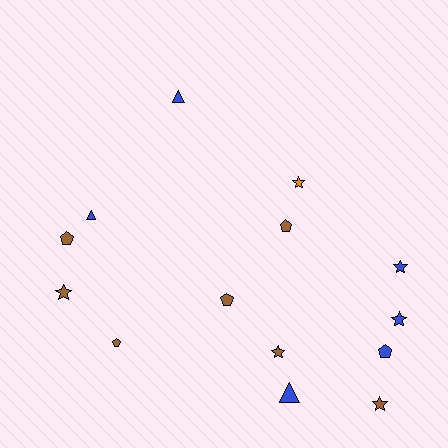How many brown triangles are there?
There are no brown triangles.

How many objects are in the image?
There are 14 objects.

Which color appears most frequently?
Brown, with 7 objects.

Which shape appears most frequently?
Star, with 6 objects.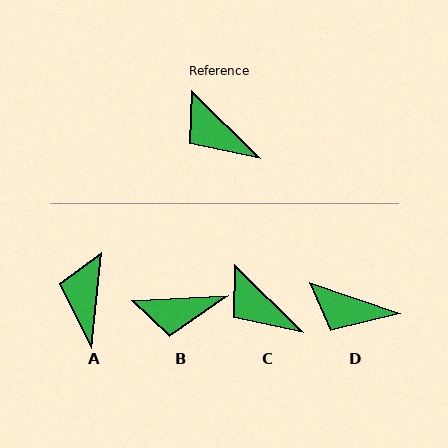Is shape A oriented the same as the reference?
No, it is off by about 52 degrees.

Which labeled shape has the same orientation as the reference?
C.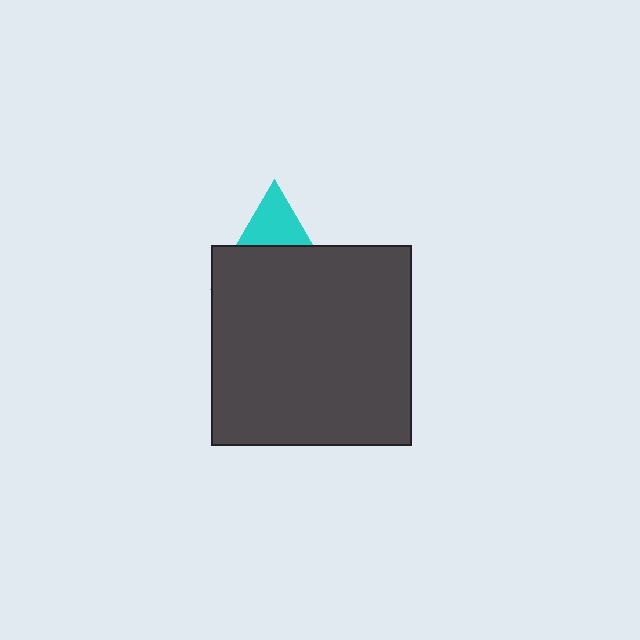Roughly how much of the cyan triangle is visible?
A small part of it is visible (roughly 36%).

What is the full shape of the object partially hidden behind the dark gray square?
The partially hidden object is a cyan triangle.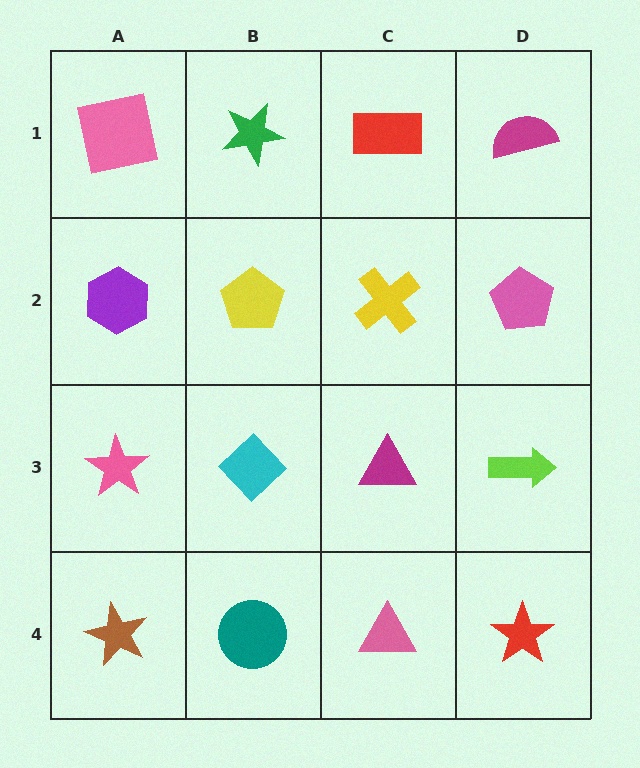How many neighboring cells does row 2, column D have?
3.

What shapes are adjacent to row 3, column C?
A yellow cross (row 2, column C), a pink triangle (row 4, column C), a cyan diamond (row 3, column B), a lime arrow (row 3, column D).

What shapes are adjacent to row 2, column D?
A magenta semicircle (row 1, column D), a lime arrow (row 3, column D), a yellow cross (row 2, column C).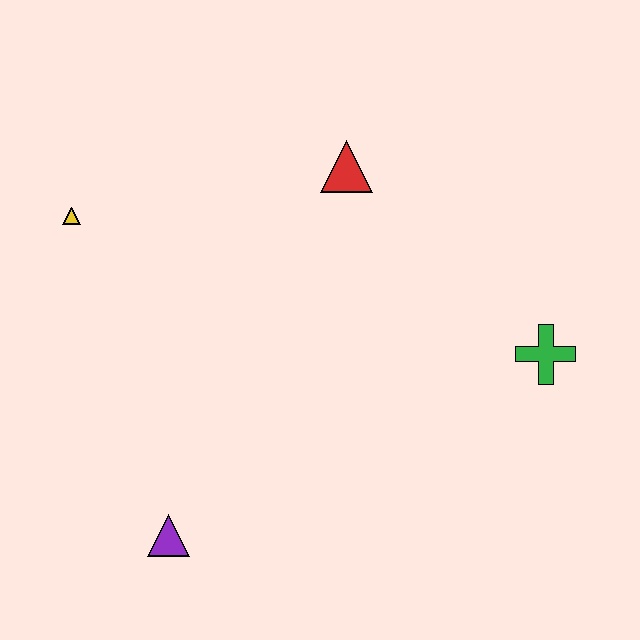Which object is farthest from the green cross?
The yellow triangle is farthest from the green cross.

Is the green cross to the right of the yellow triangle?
Yes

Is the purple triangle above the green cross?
No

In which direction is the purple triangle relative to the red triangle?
The purple triangle is below the red triangle.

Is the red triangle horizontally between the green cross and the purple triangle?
Yes